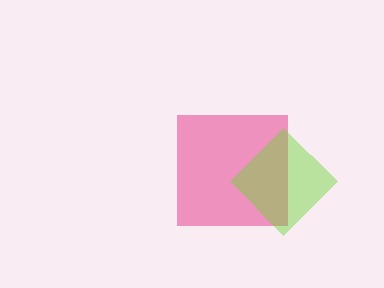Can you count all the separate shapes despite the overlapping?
Yes, there are 2 separate shapes.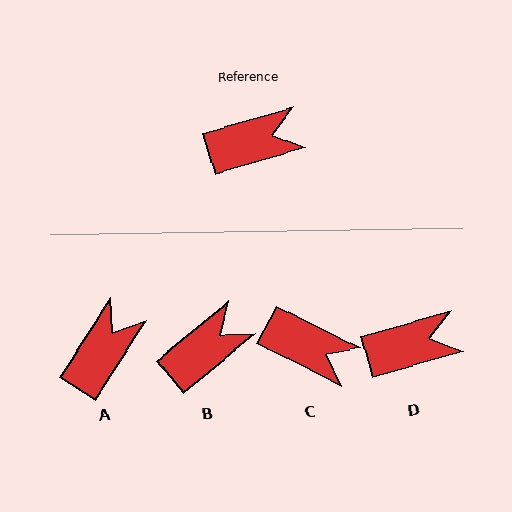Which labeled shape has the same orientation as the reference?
D.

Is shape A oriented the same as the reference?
No, it is off by about 42 degrees.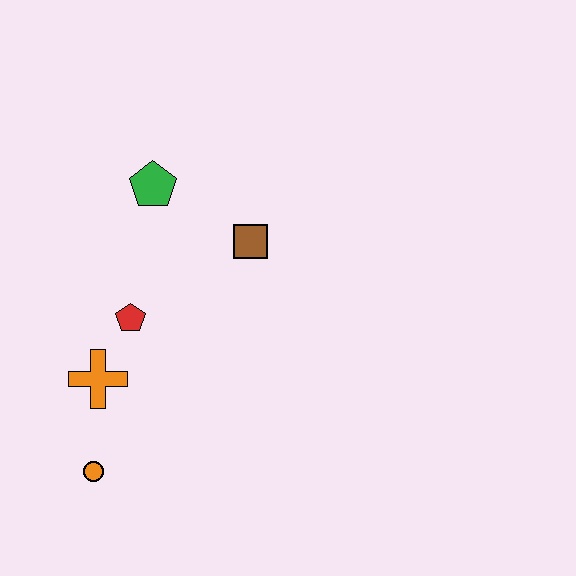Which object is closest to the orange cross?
The red pentagon is closest to the orange cross.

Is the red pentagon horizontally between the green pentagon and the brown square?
No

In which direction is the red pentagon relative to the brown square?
The red pentagon is to the left of the brown square.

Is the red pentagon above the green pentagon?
No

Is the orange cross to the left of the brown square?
Yes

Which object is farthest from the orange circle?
The green pentagon is farthest from the orange circle.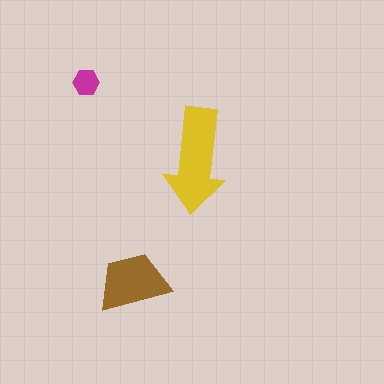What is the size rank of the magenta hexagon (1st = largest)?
3rd.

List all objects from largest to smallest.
The yellow arrow, the brown trapezoid, the magenta hexagon.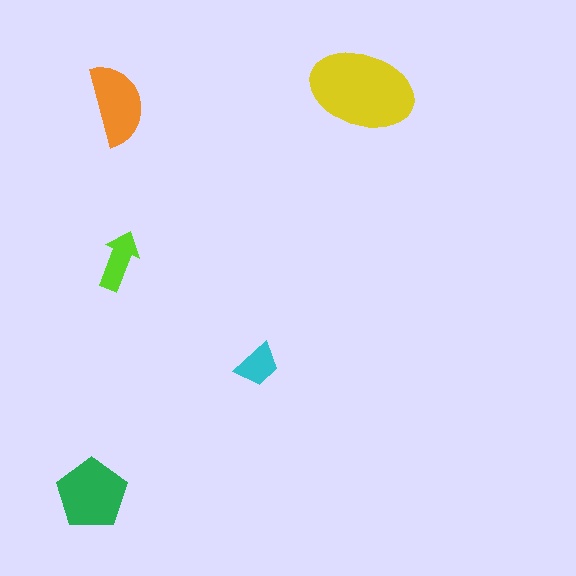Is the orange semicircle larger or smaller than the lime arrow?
Larger.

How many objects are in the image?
There are 5 objects in the image.